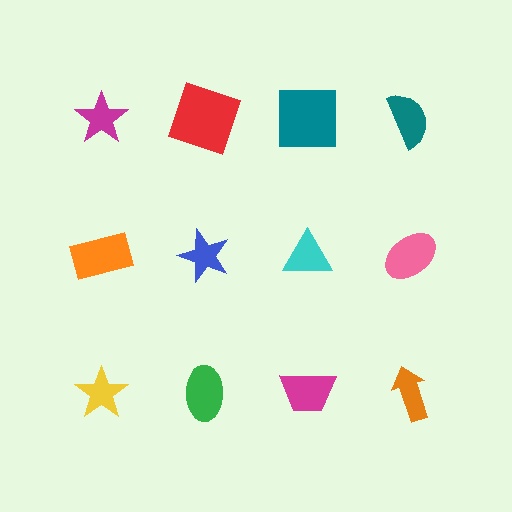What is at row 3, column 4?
An orange arrow.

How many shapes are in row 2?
4 shapes.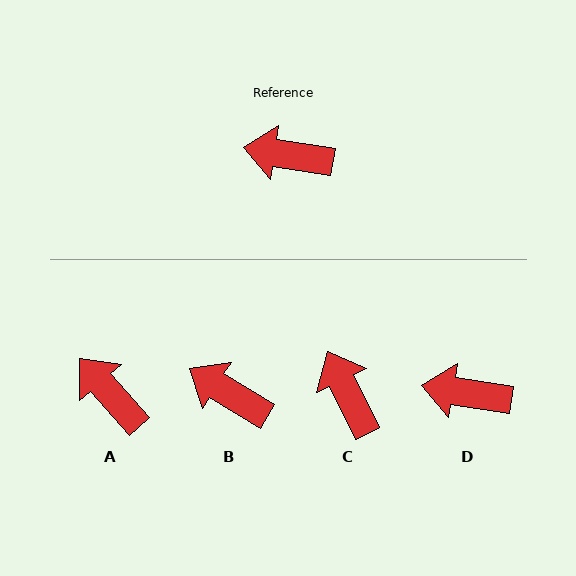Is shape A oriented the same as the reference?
No, it is off by about 40 degrees.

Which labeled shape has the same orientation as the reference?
D.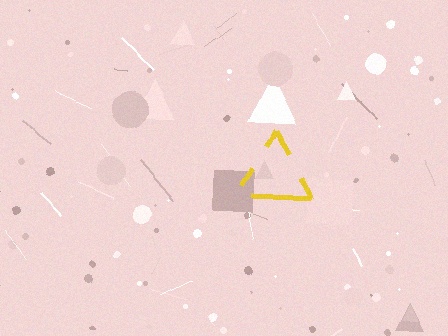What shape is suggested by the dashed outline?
The dashed outline suggests a triangle.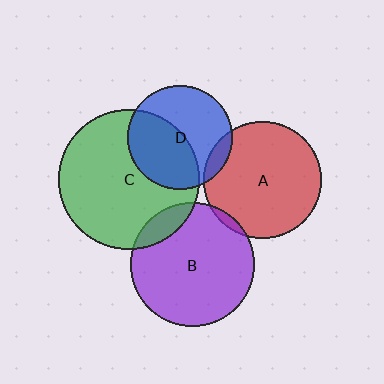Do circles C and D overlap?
Yes.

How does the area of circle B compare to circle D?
Approximately 1.4 times.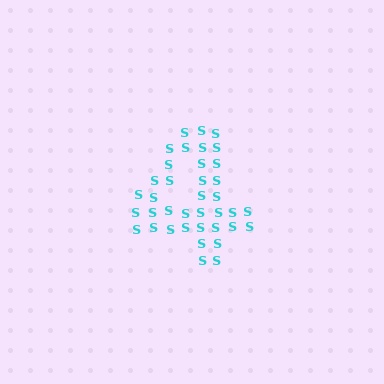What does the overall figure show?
The overall figure shows the digit 4.